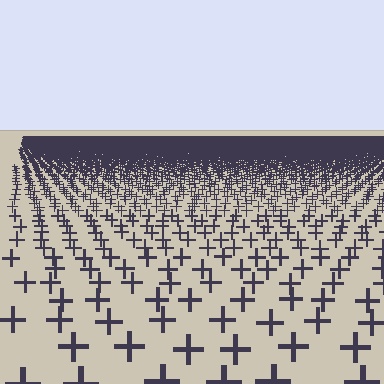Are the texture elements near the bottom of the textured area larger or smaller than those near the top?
Larger. Near the bottom, elements are closer to the viewer and appear at a bigger on-screen size.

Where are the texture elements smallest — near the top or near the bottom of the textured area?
Near the top.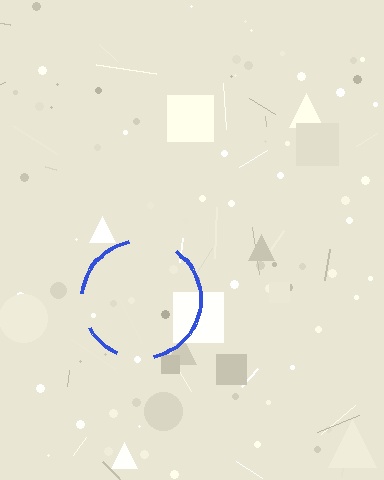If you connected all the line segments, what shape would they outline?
They would outline a circle.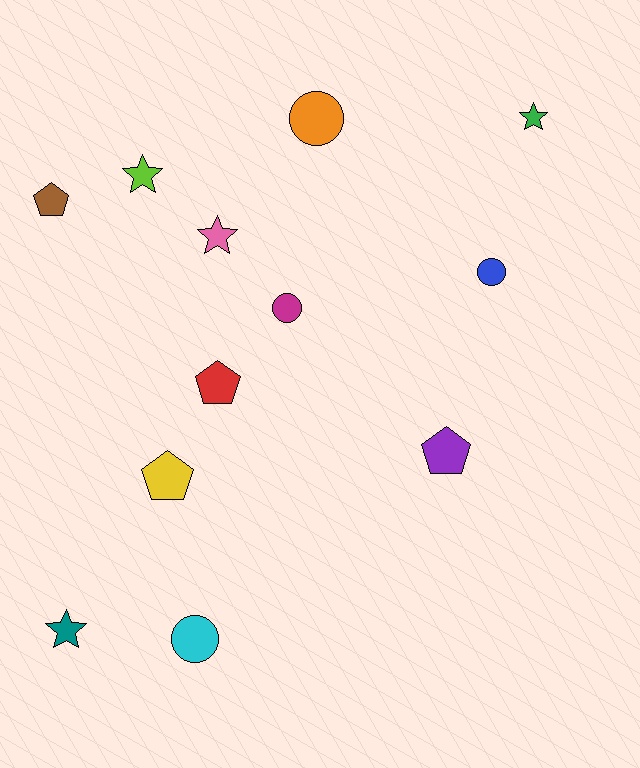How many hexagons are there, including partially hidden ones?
There are no hexagons.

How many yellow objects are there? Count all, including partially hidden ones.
There is 1 yellow object.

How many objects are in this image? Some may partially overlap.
There are 12 objects.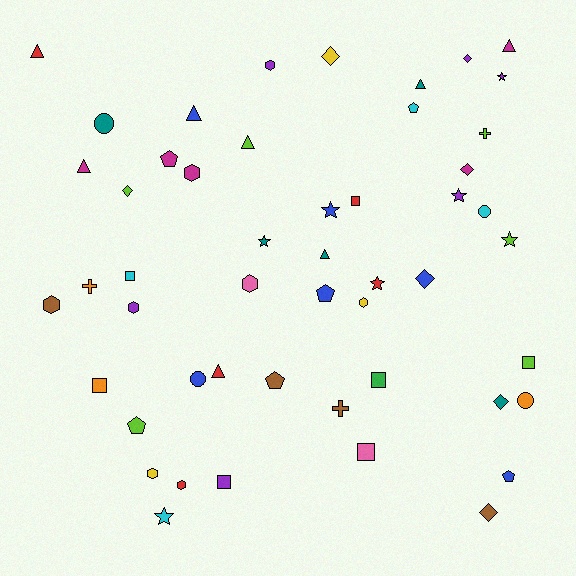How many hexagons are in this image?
There are 8 hexagons.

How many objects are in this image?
There are 50 objects.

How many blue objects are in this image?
There are 6 blue objects.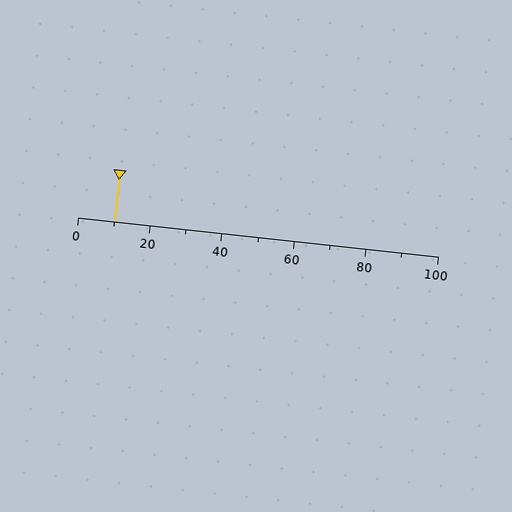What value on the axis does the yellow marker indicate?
The marker indicates approximately 10.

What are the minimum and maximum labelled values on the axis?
The axis runs from 0 to 100.